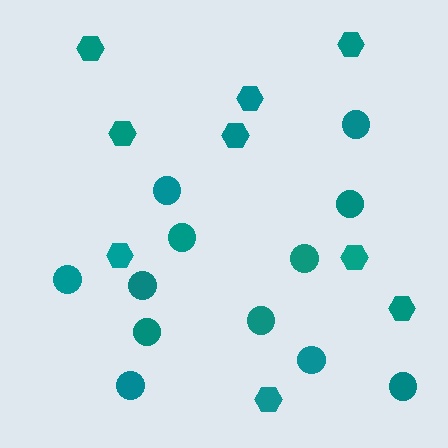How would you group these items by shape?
There are 2 groups: one group of circles (12) and one group of hexagons (9).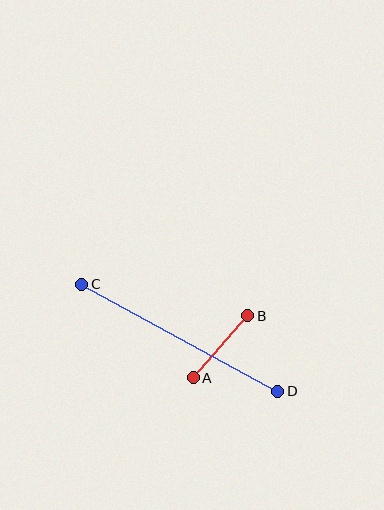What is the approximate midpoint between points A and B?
The midpoint is at approximately (220, 347) pixels.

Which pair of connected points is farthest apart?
Points C and D are farthest apart.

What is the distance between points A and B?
The distance is approximately 82 pixels.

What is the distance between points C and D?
The distance is approximately 224 pixels.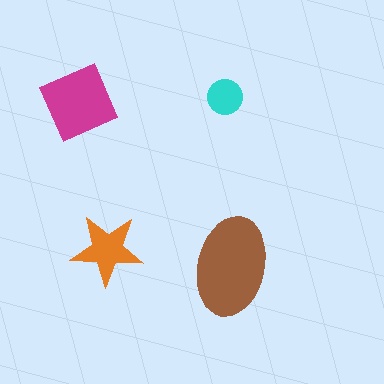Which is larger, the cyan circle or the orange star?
The orange star.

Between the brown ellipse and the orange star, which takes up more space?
The brown ellipse.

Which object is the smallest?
The cyan circle.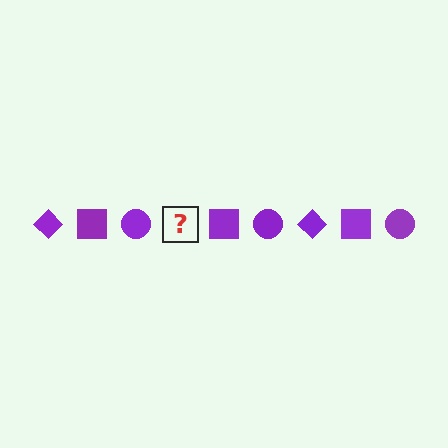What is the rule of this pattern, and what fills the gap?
The rule is that the pattern cycles through diamond, square, circle shapes in purple. The gap should be filled with a purple diamond.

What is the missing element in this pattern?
The missing element is a purple diamond.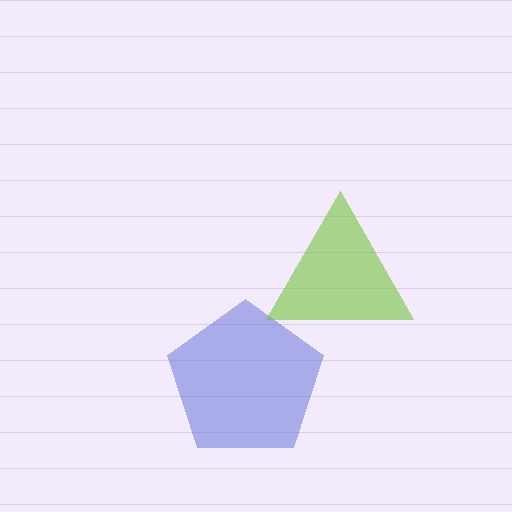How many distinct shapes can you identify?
There are 2 distinct shapes: a blue pentagon, a lime triangle.